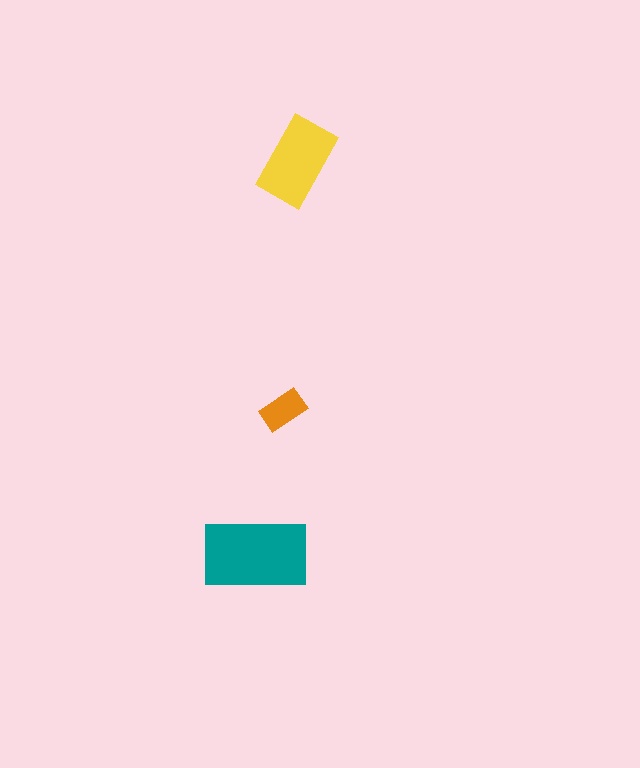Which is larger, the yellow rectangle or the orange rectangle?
The yellow one.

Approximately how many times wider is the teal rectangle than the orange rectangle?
About 2.5 times wider.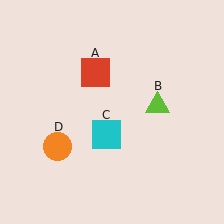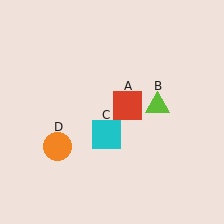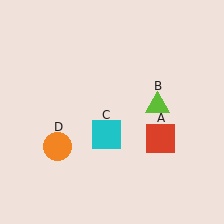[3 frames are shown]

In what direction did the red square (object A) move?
The red square (object A) moved down and to the right.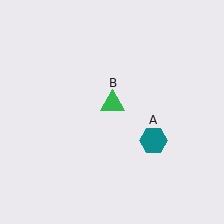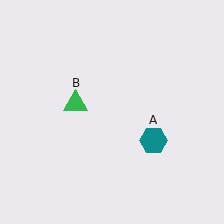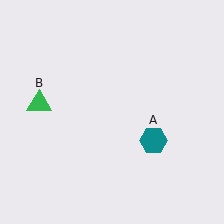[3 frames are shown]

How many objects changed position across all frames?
1 object changed position: green triangle (object B).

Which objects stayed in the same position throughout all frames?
Teal hexagon (object A) remained stationary.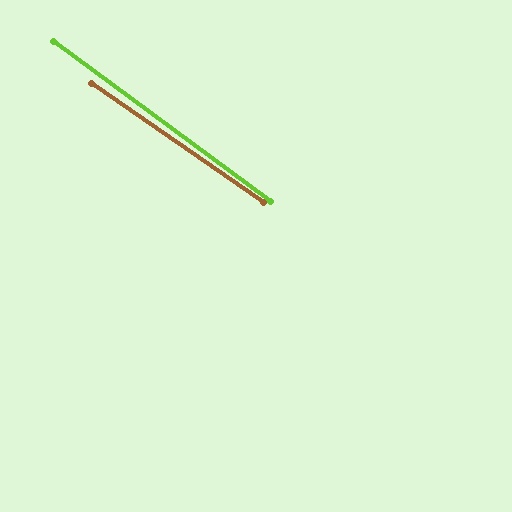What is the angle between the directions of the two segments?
Approximately 2 degrees.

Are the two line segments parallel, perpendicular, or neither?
Parallel — their directions differ by only 1.7°.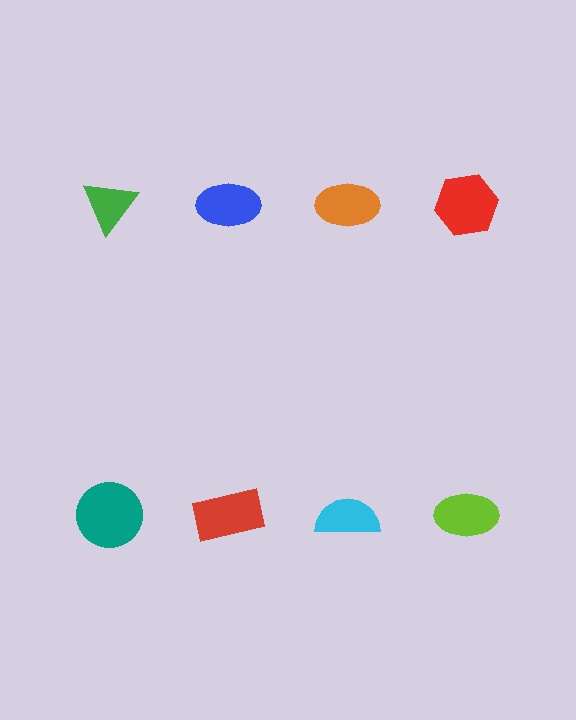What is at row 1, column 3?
An orange ellipse.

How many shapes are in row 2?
4 shapes.